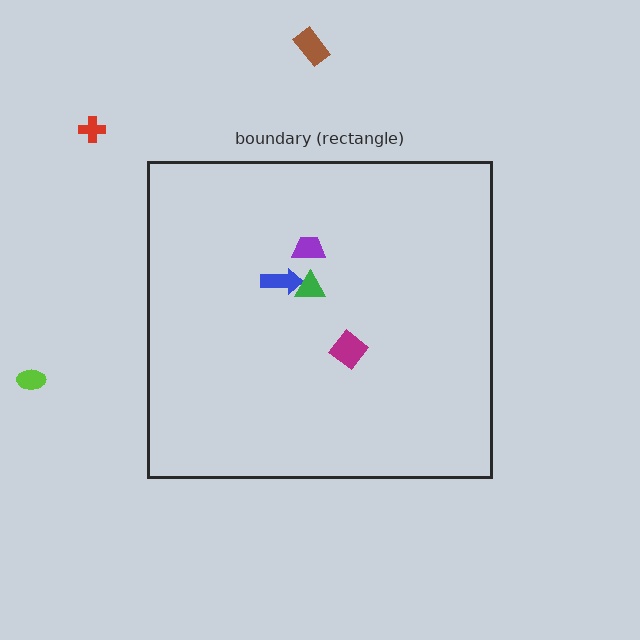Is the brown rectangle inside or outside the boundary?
Outside.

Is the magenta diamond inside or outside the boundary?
Inside.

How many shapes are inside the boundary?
4 inside, 3 outside.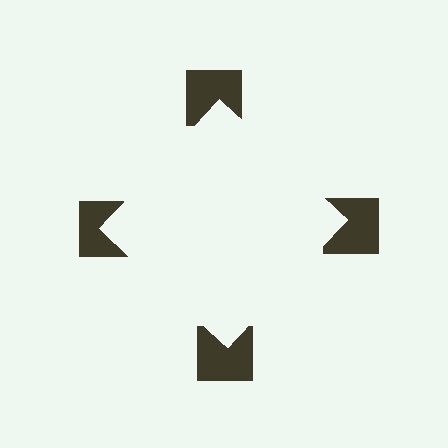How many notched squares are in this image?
There are 4 — one at each vertex of the illusory square.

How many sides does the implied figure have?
4 sides.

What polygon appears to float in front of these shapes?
An illusory square — its edges are inferred from the aligned wedge cuts in the notched squares, not physically drawn.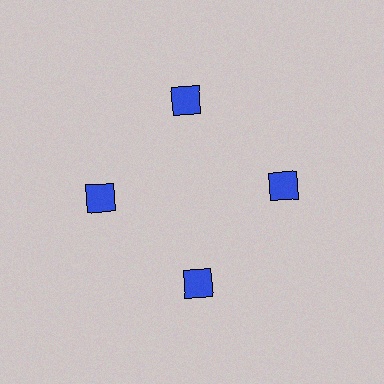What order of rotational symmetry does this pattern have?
This pattern has 4-fold rotational symmetry.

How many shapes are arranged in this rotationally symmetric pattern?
There are 4 shapes, arranged in 4 groups of 1.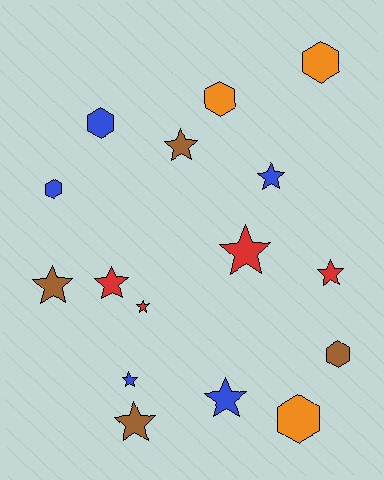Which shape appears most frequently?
Star, with 10 objects.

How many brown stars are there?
There are 3 brown stars.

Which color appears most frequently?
Blue, with 5 objects.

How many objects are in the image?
There are 16 objects.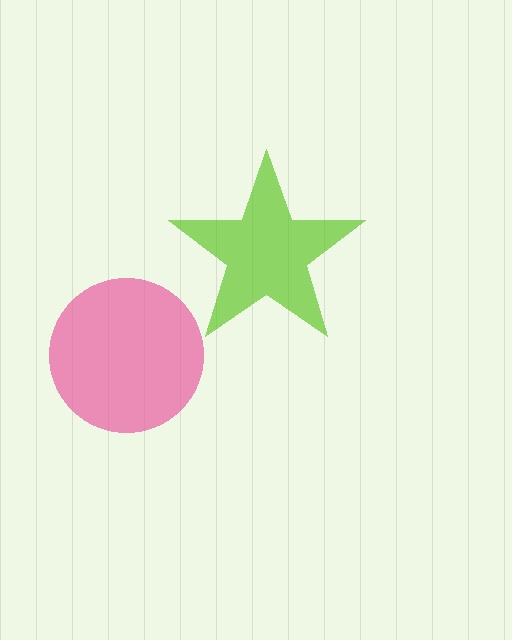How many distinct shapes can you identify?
There are 2 distinct shapes: a lime star, a pink circle.